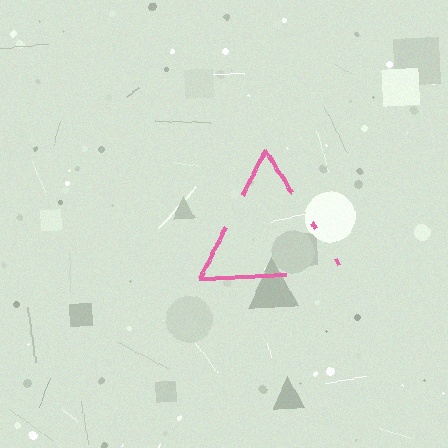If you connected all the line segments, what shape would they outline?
They would outline a triangle.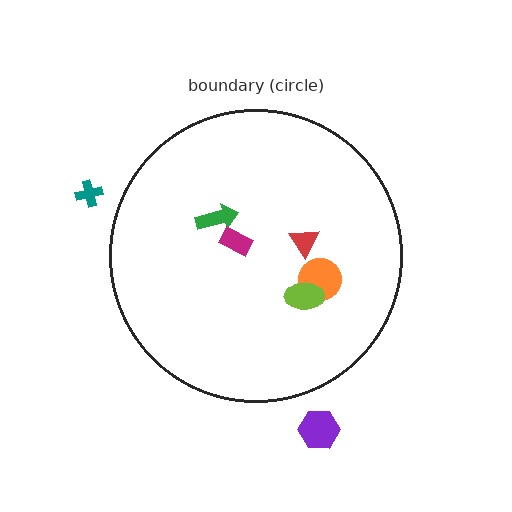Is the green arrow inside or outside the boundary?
Inside.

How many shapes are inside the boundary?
5 inside, 2 outside.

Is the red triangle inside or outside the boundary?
Inside.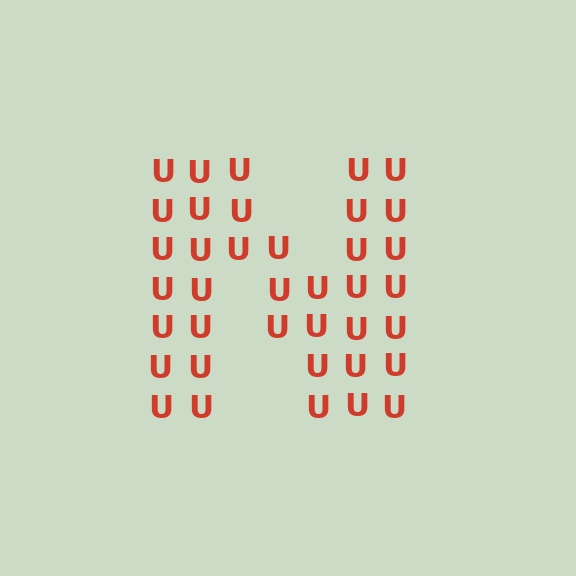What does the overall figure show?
The overall figure shows the letter N.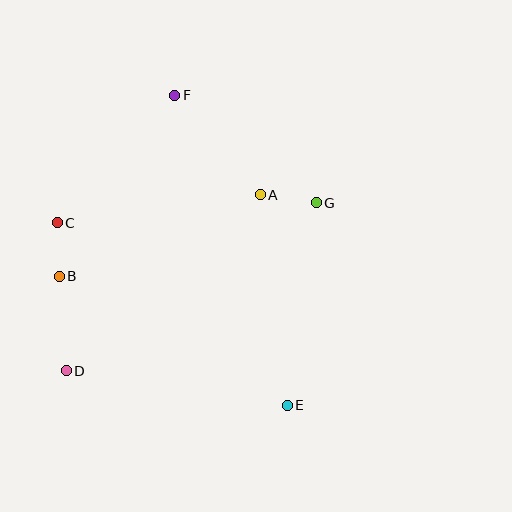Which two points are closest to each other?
Points B and C are closest to each other.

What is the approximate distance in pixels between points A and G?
The distance between A and G is approximately 57 pixels.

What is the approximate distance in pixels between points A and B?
The distance between A and B is approximately 217 pixels.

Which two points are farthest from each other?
Points E and F are farthest from each other.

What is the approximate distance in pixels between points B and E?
The distance between B and E is approximately 262 pixels.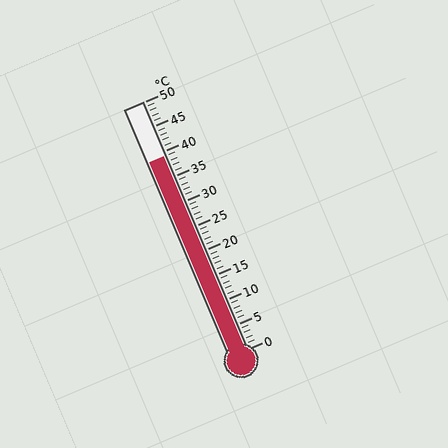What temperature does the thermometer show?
The thermometer shows approximately 39°C.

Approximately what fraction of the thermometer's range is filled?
The thermometer is filled to approximately 80% of its range.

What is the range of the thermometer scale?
The thermometer scale ranges from 0°C to 50°C.